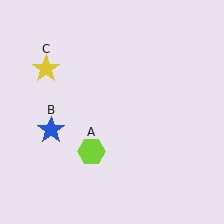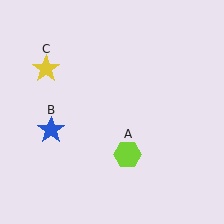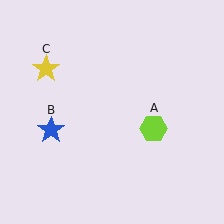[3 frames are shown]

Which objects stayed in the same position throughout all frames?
Blue star (object B) and yellow star (object C) remained stationary.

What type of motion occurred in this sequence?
The lime hexagon (object A) rotated counterclockwise around the center of the scene.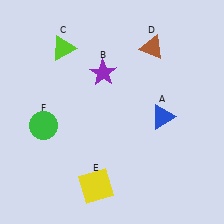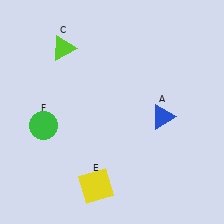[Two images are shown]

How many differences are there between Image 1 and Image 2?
There are 2 differences between the two images.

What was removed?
The brown triangle (D), the purple star (B) were removed in Image 2.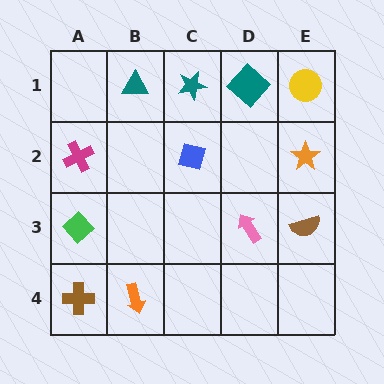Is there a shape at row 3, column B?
No, that cell is empty.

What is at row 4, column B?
An orange arrow.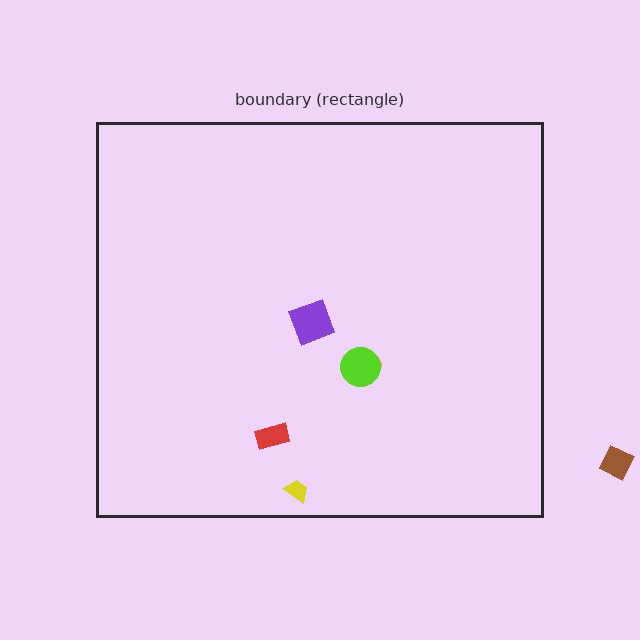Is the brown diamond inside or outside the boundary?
Outside.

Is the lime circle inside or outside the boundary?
Inside.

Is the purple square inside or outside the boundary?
Inside.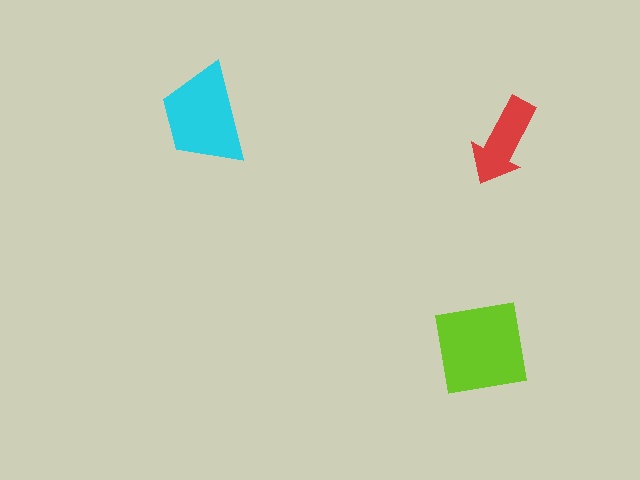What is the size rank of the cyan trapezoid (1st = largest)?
2nd.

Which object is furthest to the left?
The cyan trapezoid is leftmost.